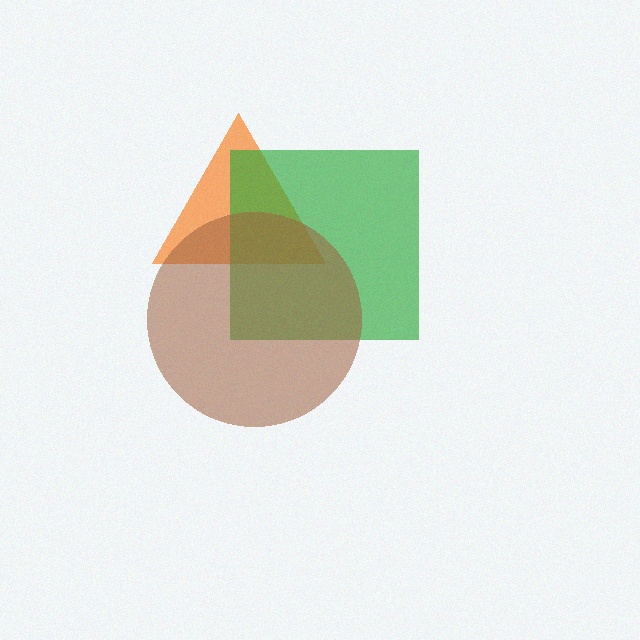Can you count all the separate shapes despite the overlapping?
Yes, there are 3 separate shapes.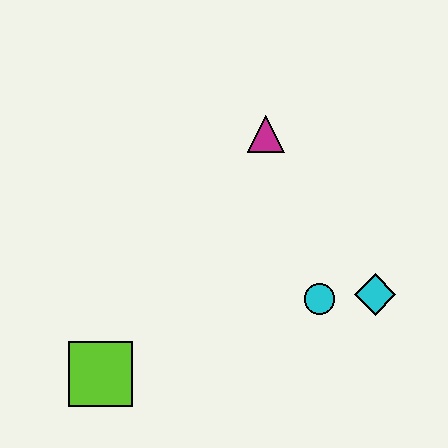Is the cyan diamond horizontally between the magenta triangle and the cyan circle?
No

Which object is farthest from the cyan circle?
The lime square is farthest from the cyan circle.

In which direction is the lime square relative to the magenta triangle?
The lime square is below the magenta triangle.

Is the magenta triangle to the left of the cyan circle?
Yes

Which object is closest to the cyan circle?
The cyan diamond is closest to the cyan circle.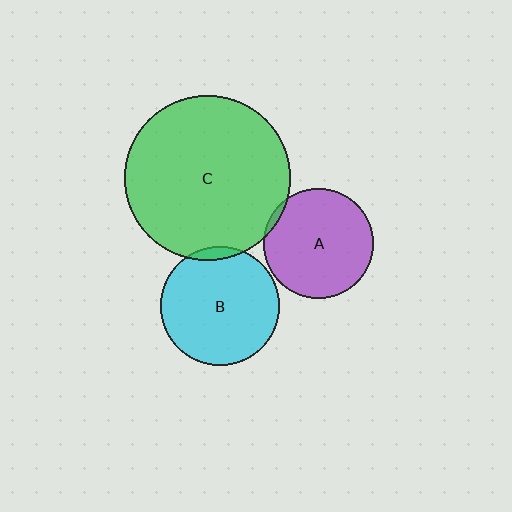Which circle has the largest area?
Circle C (green).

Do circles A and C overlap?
Yes.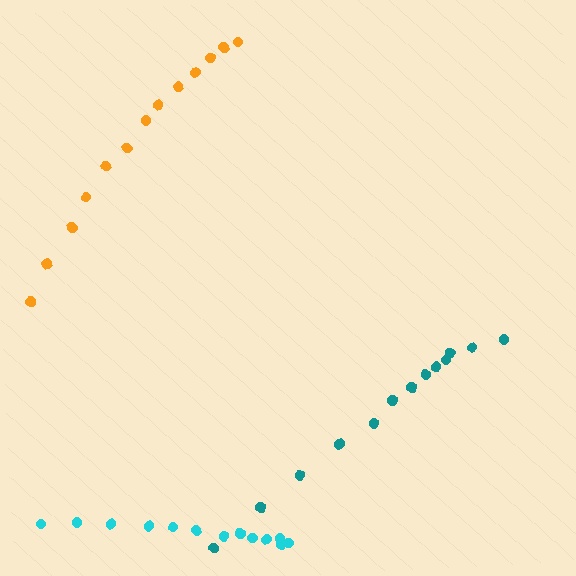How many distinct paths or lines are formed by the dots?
There are 3 distinct paths.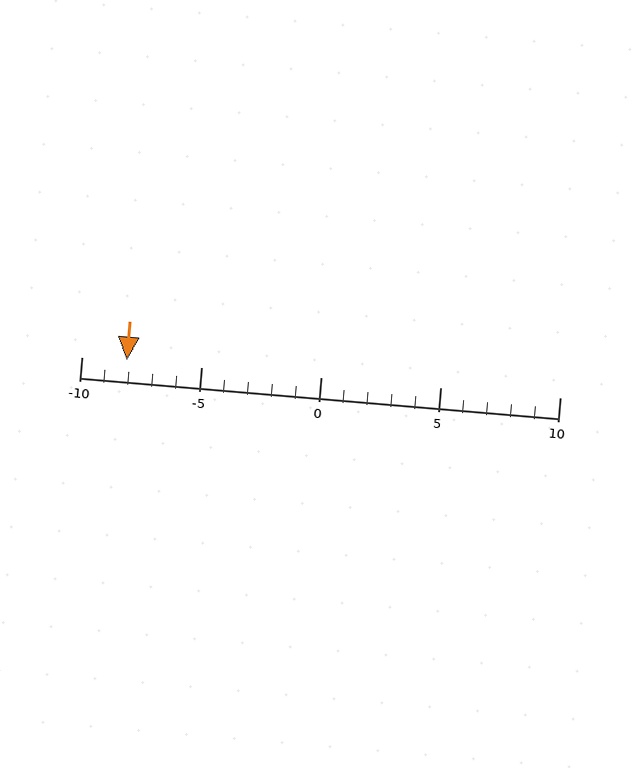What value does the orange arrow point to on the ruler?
The orange arrow points to approximately -8.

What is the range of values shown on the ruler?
The ruler shows values from -10 to 10.